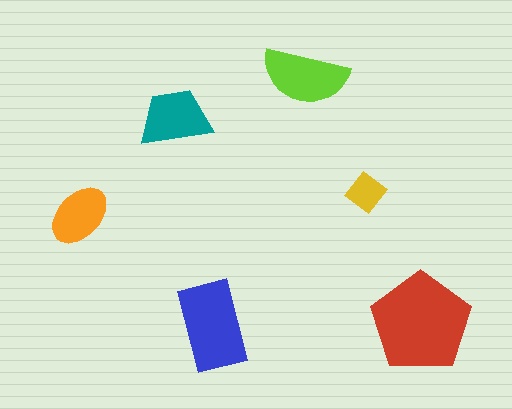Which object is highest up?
The lime semicircle is topmost.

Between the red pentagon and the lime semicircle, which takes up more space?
The red pentagon.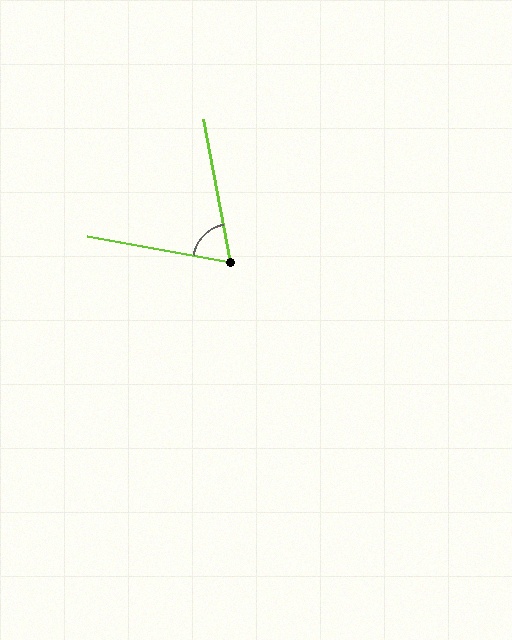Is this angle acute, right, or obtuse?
It is acute.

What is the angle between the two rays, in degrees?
Approximately 69 degrees.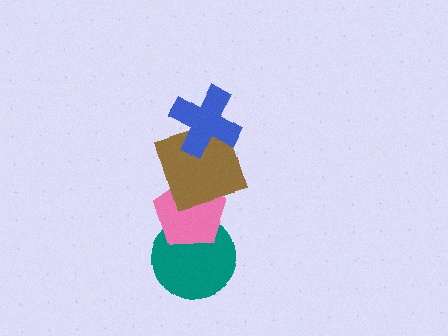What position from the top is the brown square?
The brown square is 2nd from the top.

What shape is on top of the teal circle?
The pink pentagon is on top of the teal circle.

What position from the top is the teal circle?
The teal circle is 4th from the top.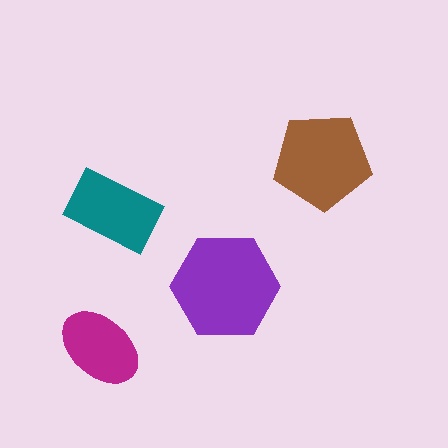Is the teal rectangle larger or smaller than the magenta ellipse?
Larger.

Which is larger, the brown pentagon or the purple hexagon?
The purple hexagon.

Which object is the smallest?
The magenta ellipse.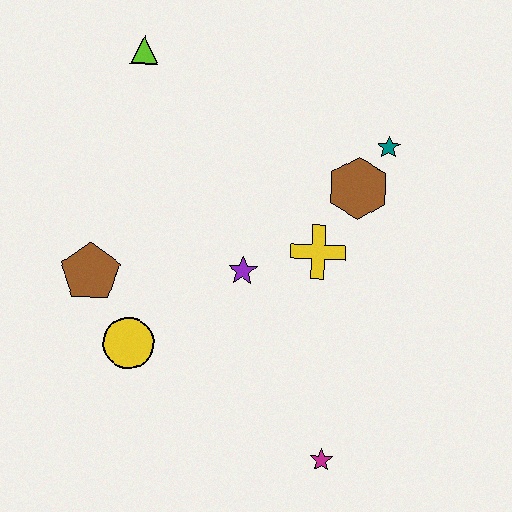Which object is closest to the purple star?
The yellow cross is closest to the purple star.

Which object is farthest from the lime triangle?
The magenta star is farthest from the lime triangle.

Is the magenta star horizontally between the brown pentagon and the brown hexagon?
Yes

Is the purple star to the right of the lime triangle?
Yes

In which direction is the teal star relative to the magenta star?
The teal star is above the magenta star.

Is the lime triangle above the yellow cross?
Yes